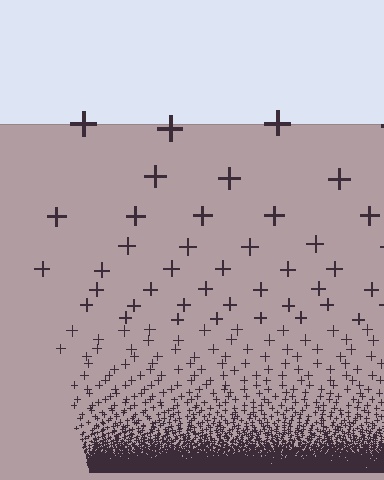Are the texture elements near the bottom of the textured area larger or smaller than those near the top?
Smaller. The gradient is inverted — elements near the bottom are smaller and denser.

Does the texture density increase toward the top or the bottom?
Density increases toward the bottom.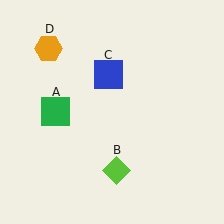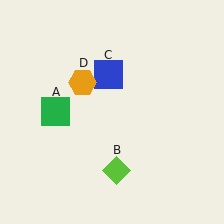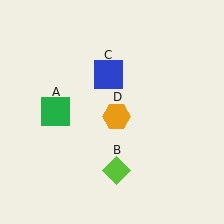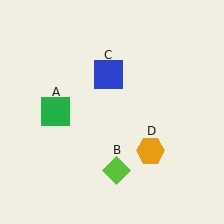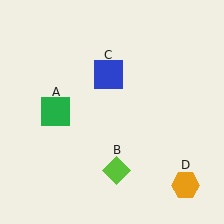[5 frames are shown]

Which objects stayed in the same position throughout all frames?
Green square (object A) and lime diamond (object B) and blue square (object C) remained stationary.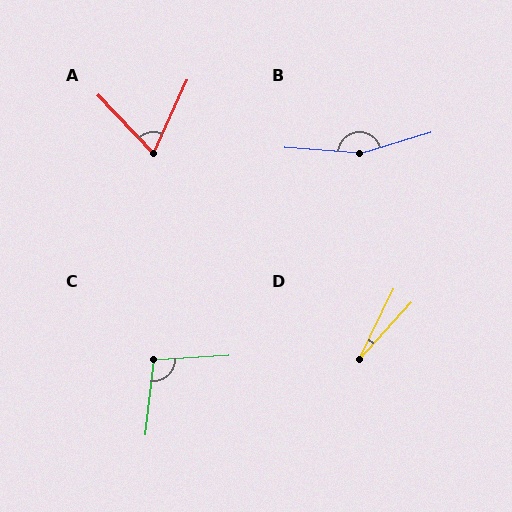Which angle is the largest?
B, at approximately 159 degrees.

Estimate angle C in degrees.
Approximately 100 degrees.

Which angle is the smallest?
D, at approximately 16 degrees.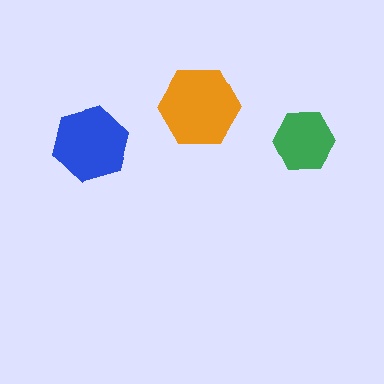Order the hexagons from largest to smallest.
the orange one, the blue one, the green one.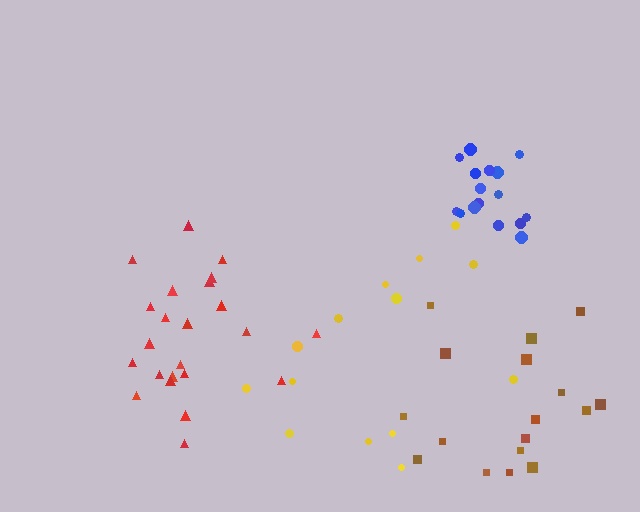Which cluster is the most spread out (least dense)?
Yellow.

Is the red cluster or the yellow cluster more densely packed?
Red.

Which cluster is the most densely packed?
Blue.